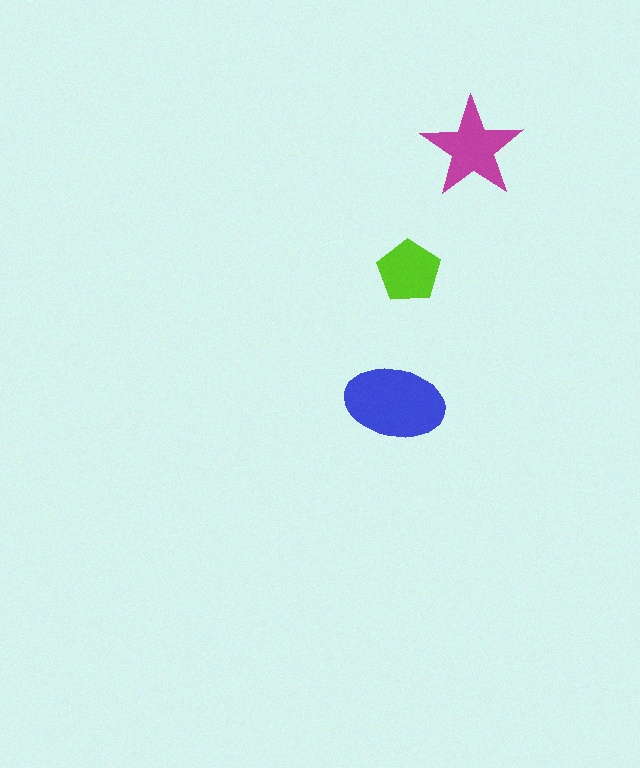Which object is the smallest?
The lime pentagon.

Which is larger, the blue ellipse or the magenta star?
The blue ellipse.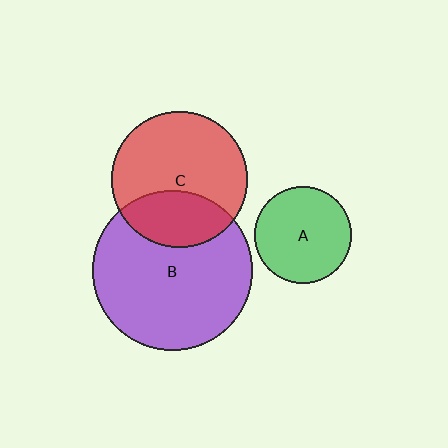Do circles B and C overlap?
Yes.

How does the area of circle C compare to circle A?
Approximately 1.9 times.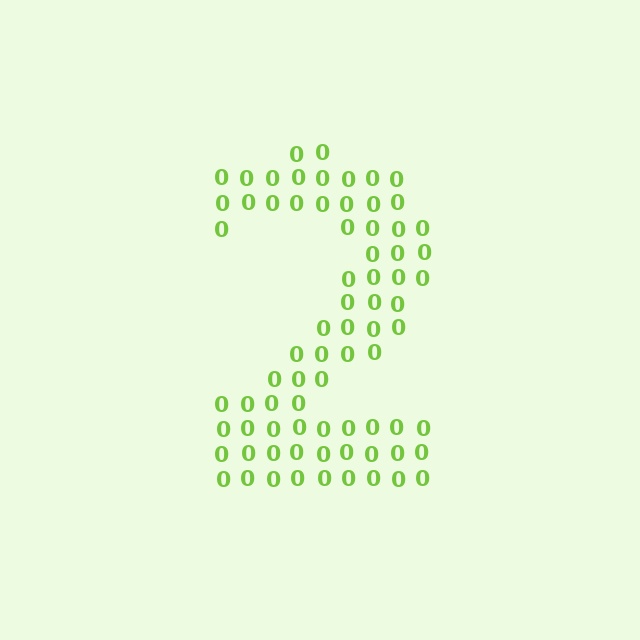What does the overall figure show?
The overall figure shows the digit 2.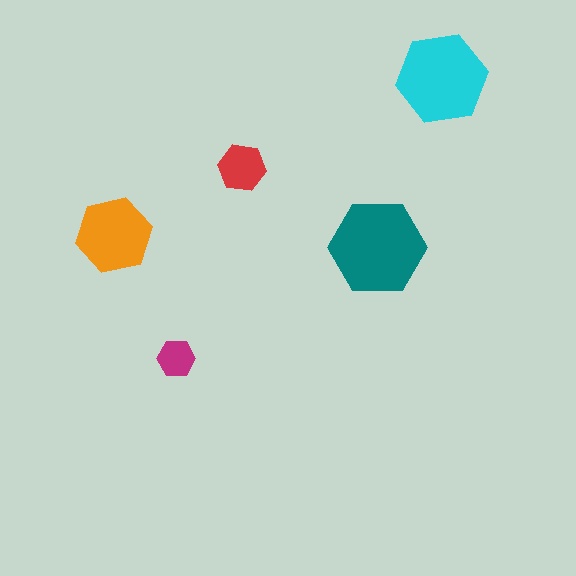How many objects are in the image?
There are 5 objects in the image.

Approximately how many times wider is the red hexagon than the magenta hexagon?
About 1.5 times wider.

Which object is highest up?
The cyan hexagon is topmost.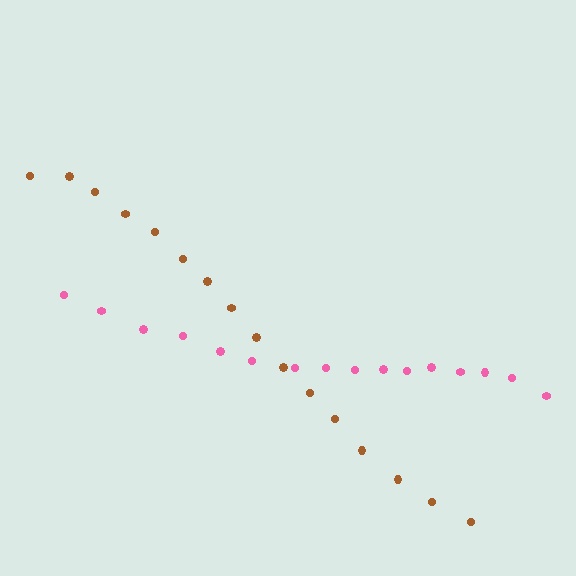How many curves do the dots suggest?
There are 2 distinct paths.